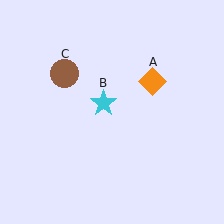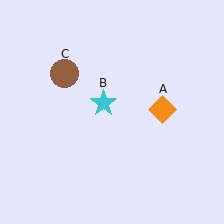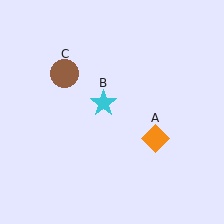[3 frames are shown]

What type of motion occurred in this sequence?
The orange diamond (object A) rotated clockwise around the center of the scene.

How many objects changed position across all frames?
1 object changed position: orange diamond (object A).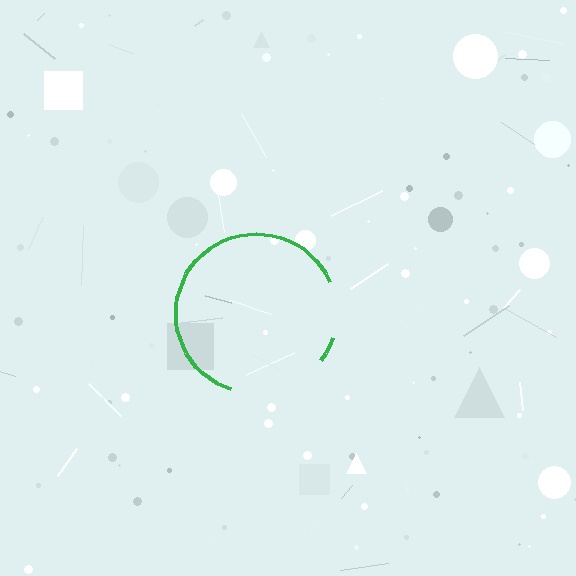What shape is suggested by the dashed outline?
The dashed outline suggests a circle.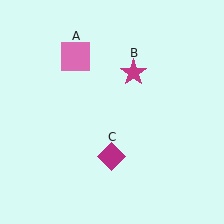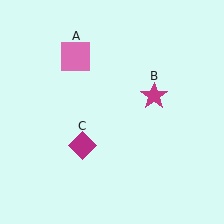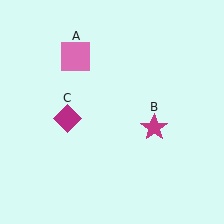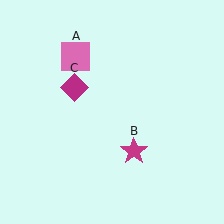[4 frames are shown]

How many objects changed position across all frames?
2 objects changed position: magenta star (object B), magenta diamond (object C).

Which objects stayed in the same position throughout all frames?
Pink square (object A) remained stationary.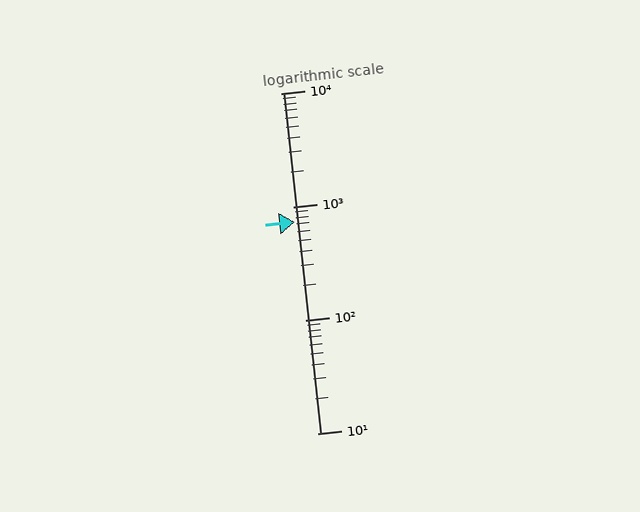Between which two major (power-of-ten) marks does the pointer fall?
The pointer is between 100 and 1000.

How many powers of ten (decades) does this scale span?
The scale spans 3 decades, from 10 to 10000.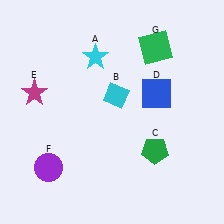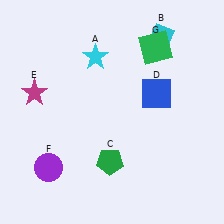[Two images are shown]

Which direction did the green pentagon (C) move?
The green pentagon (C) moved left.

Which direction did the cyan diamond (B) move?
The cyan diamond (B) moved up.